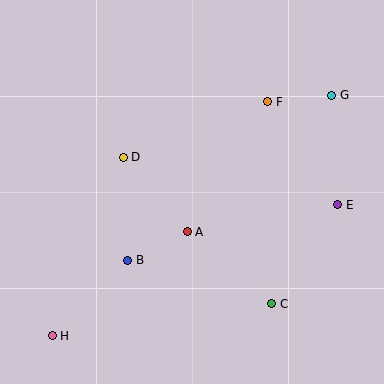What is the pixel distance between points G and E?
The distance between G and E is 109 pixels.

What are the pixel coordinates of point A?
Point A is at (187, 232).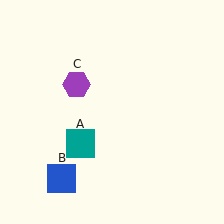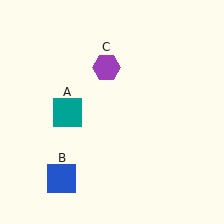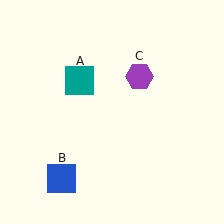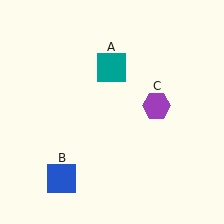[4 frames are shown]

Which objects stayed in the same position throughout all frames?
Blue square (object B) remained stationary.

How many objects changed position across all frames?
2 objects changed position: teal square (object A), purple hexagon (object C).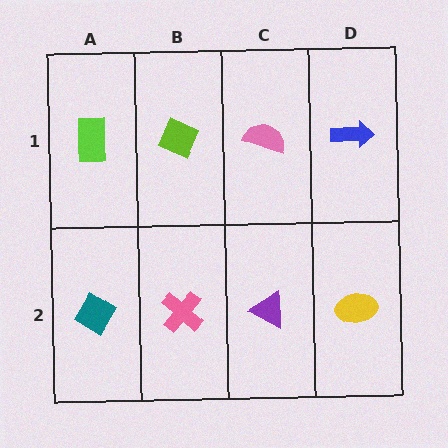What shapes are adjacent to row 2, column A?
A lime rectangle (row 1, column A), a pink cross (row 2, column B).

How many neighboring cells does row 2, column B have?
3.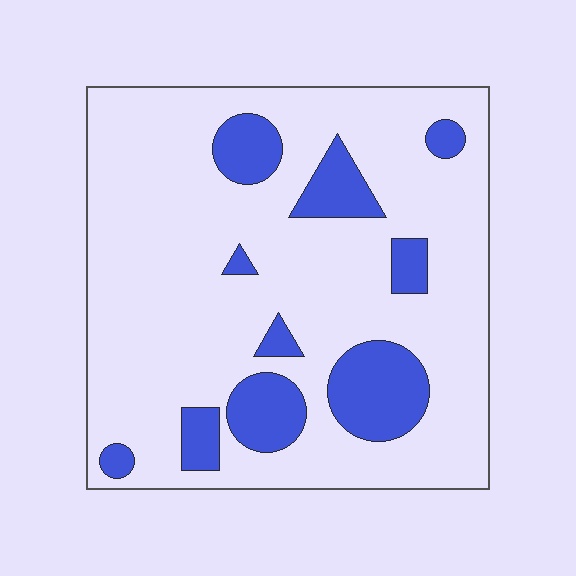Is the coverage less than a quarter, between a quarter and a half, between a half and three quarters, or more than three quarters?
Less than a quarter.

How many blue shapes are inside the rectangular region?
10.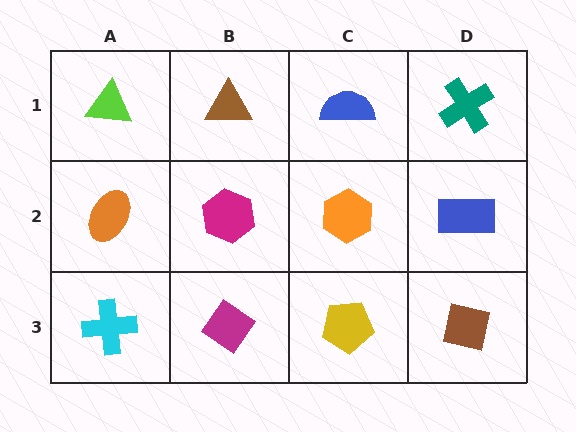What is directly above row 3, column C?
An orange hexagon.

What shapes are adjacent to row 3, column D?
A blue rectangle (row 2, column D), a yellow pentagon (row 3, column C).